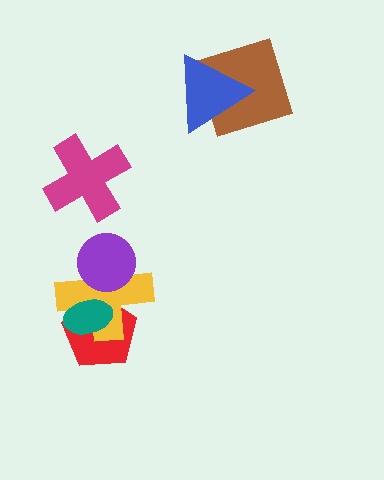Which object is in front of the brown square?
The blue triangle is in front of the brown square.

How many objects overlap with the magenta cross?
0 objects overlap with the magenta cross.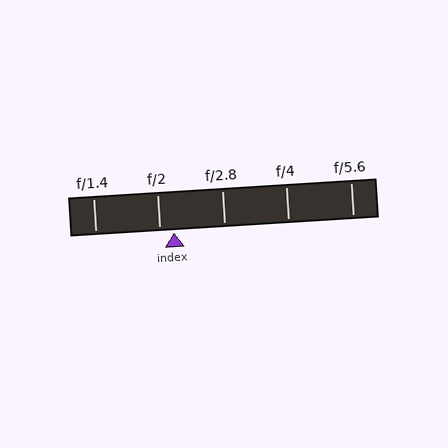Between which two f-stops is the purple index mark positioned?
The index mark is between f/2 and f/2.8.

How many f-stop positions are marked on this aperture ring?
There are 5 f-stop positions marked.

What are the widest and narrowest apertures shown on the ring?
The widest aperture shown is f/1.4 and the narrowest is f/5.6.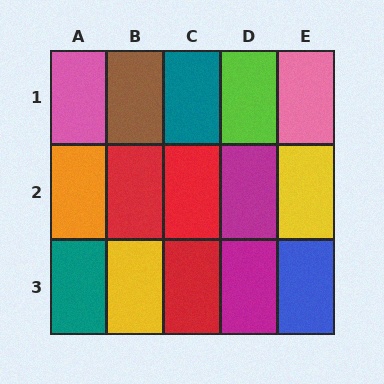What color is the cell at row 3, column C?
Red.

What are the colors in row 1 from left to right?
Pink, brown, teal, lime, pink.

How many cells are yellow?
2 cells are yellow.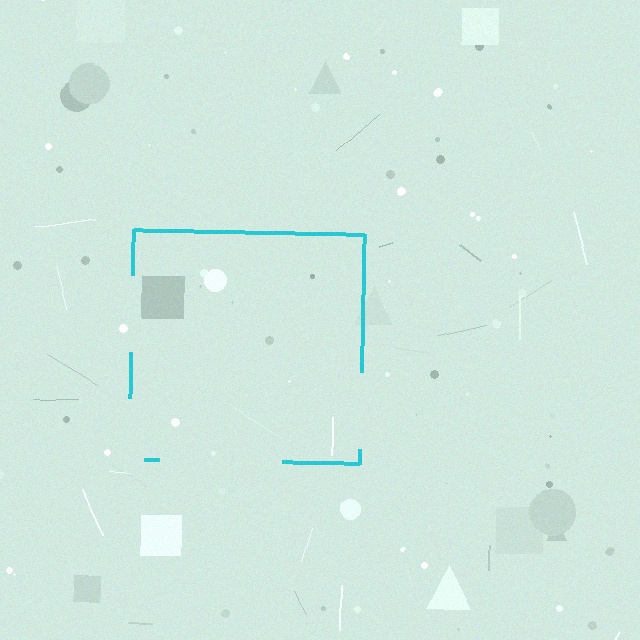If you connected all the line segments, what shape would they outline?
They would outline a square.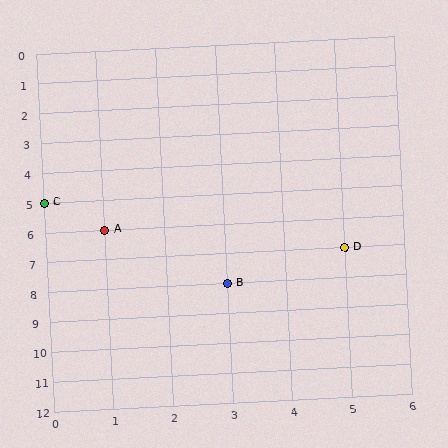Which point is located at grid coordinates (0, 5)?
Point C is at (0, 5).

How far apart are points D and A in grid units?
Points D and A are 4 columns and 1 row apart (about 4.1 grid units diagonally).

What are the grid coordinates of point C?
Point C is at grid coordinates (0, 5).